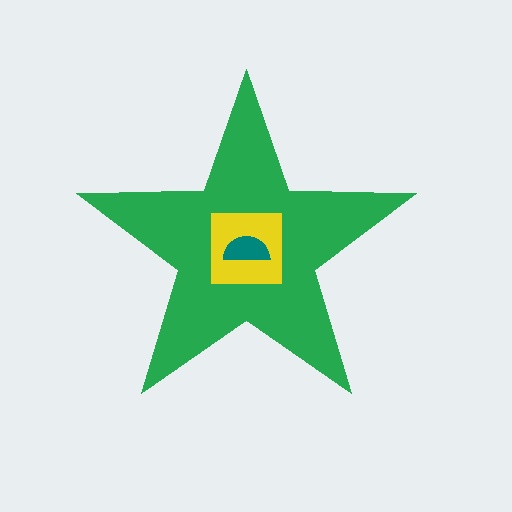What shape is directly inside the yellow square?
The teal semicircle.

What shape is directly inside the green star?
The yellow square.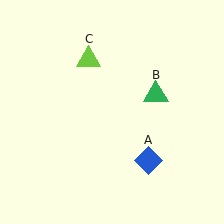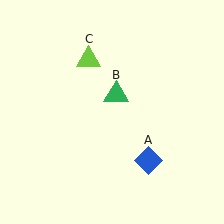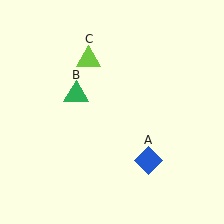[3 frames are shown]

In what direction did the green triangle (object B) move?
The green triangle (object B) moved left.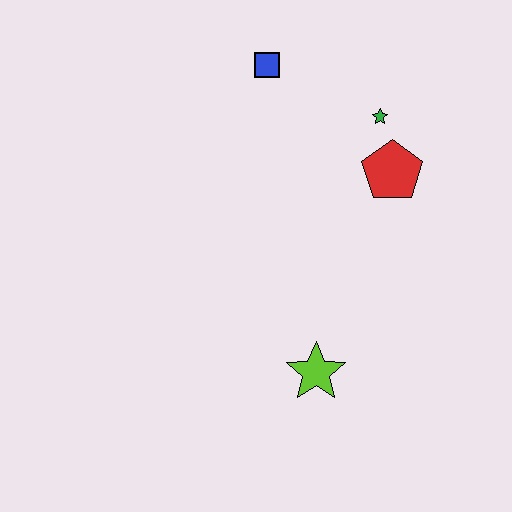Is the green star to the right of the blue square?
Yes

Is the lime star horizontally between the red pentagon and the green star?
No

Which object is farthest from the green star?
The lime star is farthest from the green star.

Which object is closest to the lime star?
The red pentagon is closest to the lime star.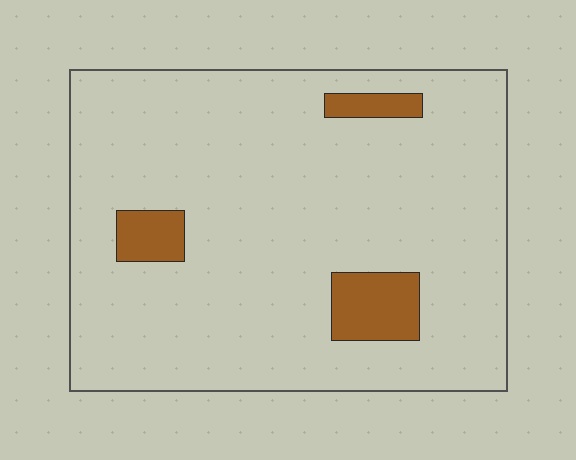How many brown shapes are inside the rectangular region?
3.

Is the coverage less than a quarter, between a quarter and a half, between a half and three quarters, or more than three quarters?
Less than a quarter.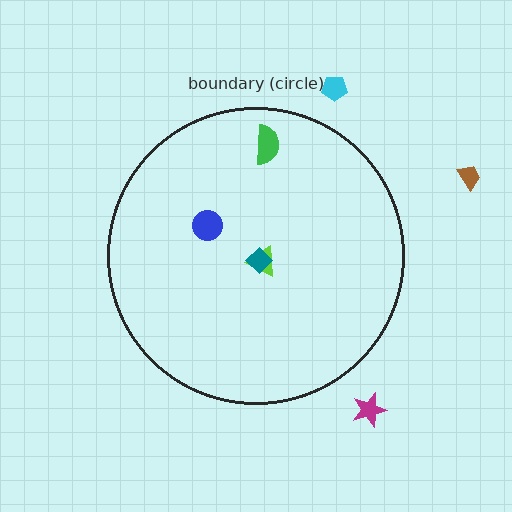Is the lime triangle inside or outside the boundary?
Inside.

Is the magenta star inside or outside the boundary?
Outside.